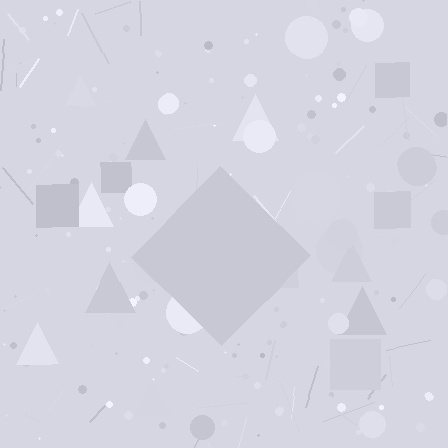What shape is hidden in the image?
A diamond is hidden in the image.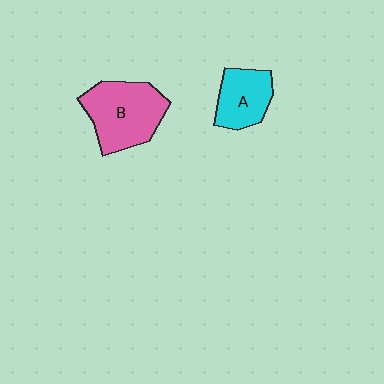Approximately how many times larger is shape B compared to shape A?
Approximately 1.6 times.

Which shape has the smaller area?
Shape A (cyan).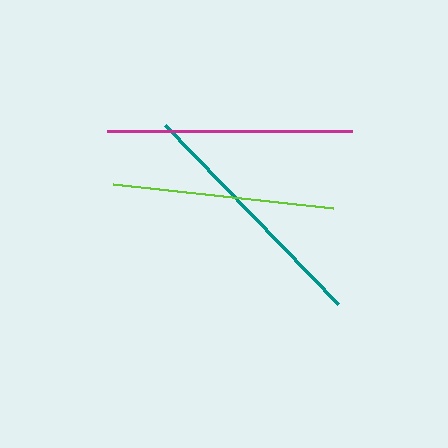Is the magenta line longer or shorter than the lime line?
The magenta line is longer than the lime line.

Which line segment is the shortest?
The lime line is the shortest at approximately 222 pixels.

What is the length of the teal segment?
The teal segment is approximately 248 pixels long.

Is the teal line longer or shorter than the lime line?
The teal line is longer than the lime line.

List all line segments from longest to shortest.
From longest to shortest: teal, magenta, lime.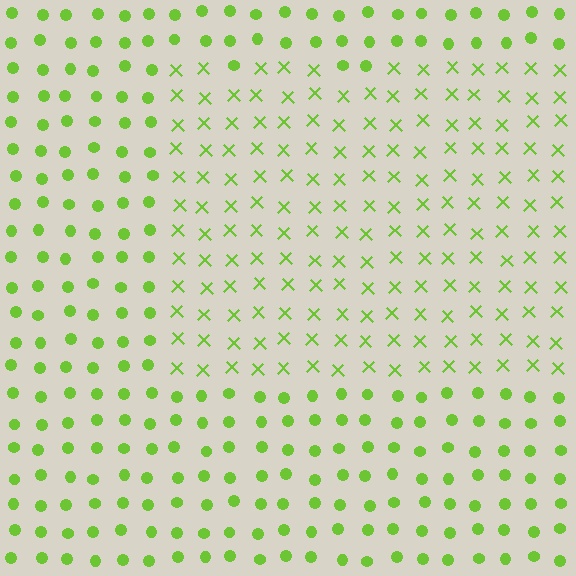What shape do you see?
I see a rectangle.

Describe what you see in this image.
The image is filled with small lime elements arranged in a uniform grid. A rectangle-shaped region contains X marks, while the surrounding area contains circles. The boundary is defined purely by the change in element shape.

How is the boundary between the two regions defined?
The boundary is defined by a change in element shape: X marks inside vs. circles outside. All elements share the same color and spacing.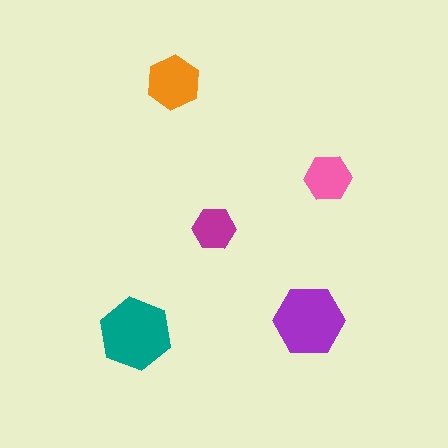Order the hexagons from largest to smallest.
the teal one, the purple one, the orange one, the pink one, the magenta one.